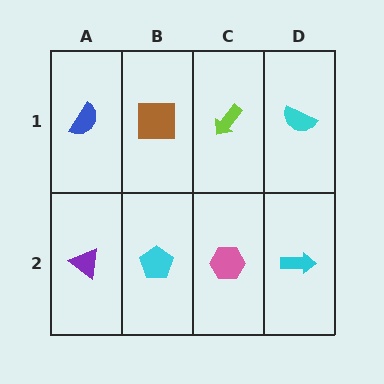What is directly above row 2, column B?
A brown square.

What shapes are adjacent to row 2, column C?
A lime arrow (row 1, column C), a cyan pentagon (row 2, column B), a cyan arrow (row 2, column D).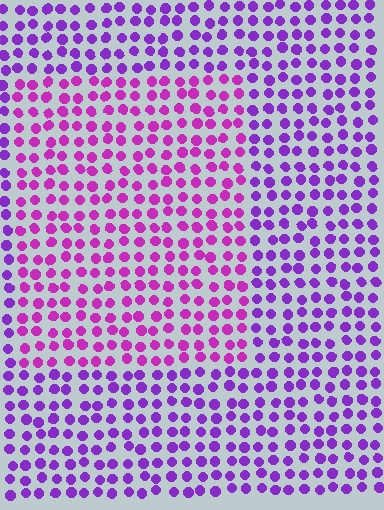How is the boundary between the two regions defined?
The boundary is defined purely by a slight shift in hue (about 29 degrees). Spacing, size, and orientation are identical on both sides.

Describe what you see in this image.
The image is filled with small purple elements in a uniform arrangement. A rectangle-shaped region is visible where the elements are tinted to a slightly different hue, forming a subtle color boundary.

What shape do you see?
I see a rectangle.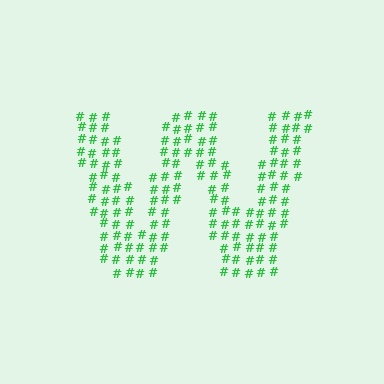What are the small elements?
The small elements are hash symbols.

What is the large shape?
The large shape is the letter W.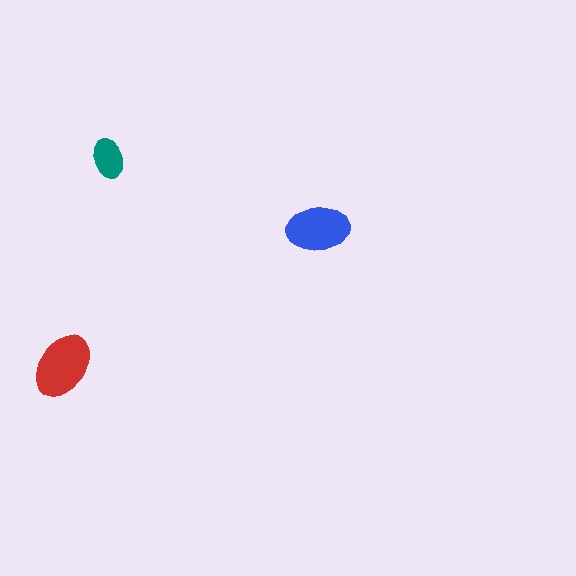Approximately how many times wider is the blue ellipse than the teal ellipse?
About 1.5 times wider.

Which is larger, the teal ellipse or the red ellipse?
The red one.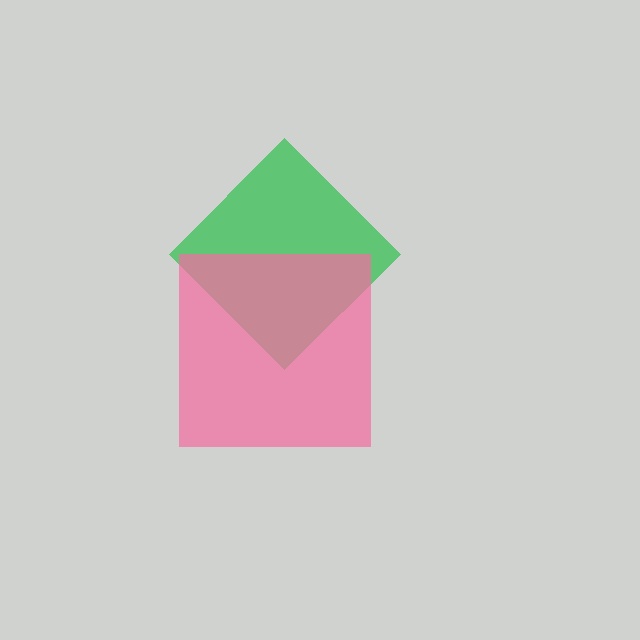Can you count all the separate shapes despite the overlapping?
Yes, there are 2 separate shapes.